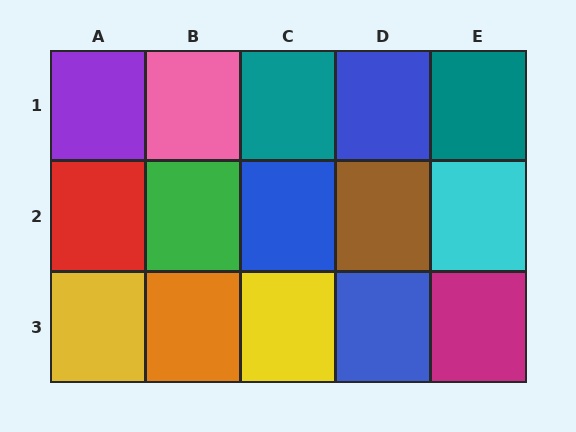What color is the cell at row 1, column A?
Purple.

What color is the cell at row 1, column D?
Blue.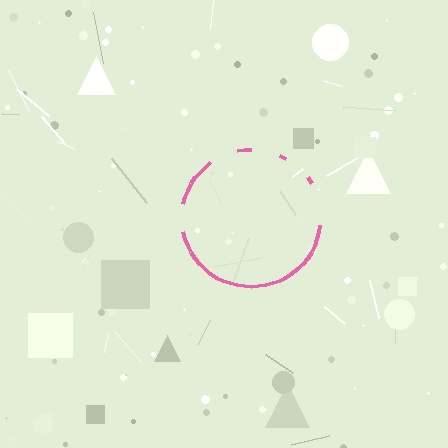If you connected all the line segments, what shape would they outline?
They would outline a circle.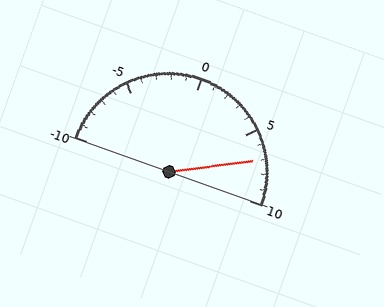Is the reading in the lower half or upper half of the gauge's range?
The reading is in the upper half of the range (-10 to 10).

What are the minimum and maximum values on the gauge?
The gauge ranges from -10 to 10.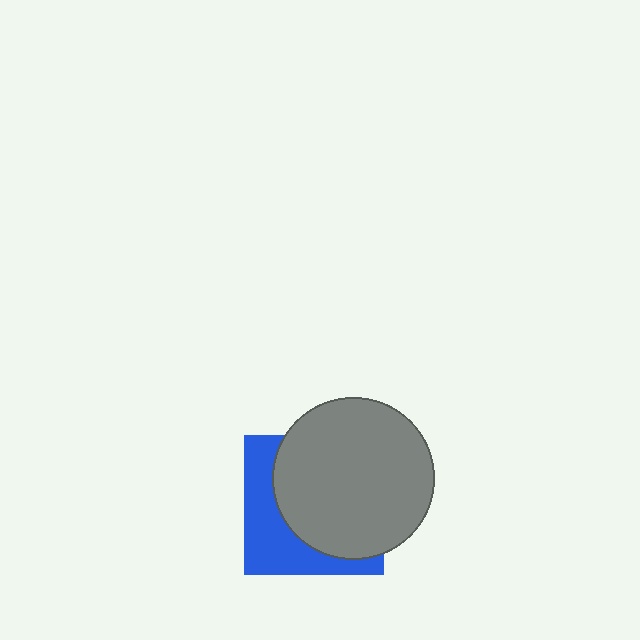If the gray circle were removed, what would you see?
You would see the complete blue square.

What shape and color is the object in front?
The object in front is a gray circle.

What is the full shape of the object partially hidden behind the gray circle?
The partially hidden object is a blue square.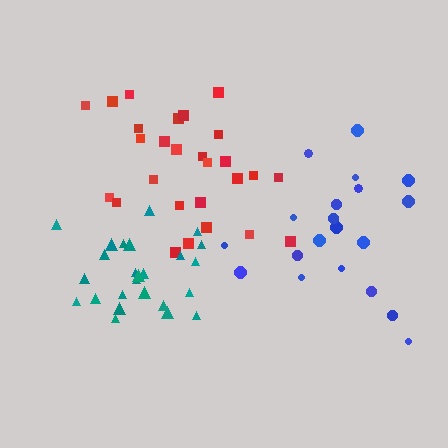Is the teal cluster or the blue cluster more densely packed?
Teal.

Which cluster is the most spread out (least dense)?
Blue.